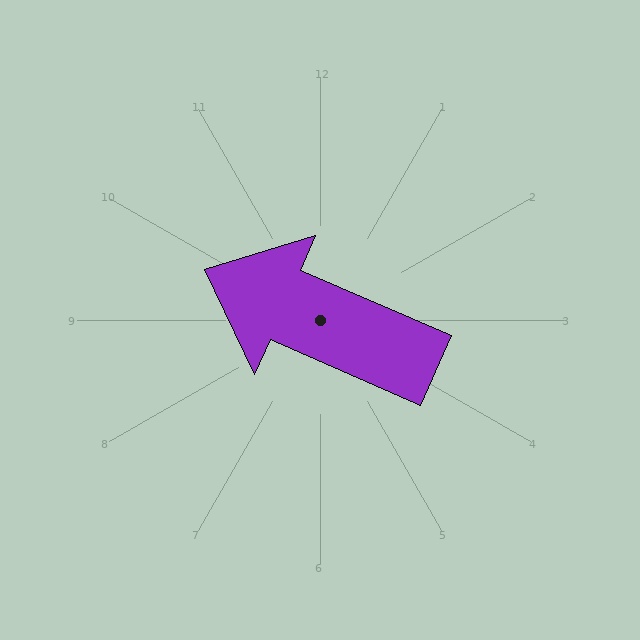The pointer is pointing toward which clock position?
Roughly 10 o'clock.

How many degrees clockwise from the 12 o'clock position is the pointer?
Approximately 294 degrees.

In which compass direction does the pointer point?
Northwest.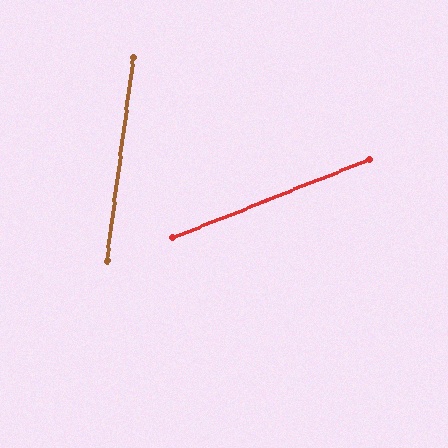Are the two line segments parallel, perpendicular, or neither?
Neither parallel nor perpendicular — they differ by about 61°.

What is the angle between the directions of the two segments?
Approximately 61 degrees.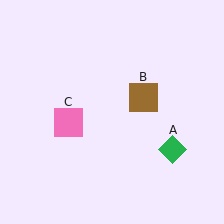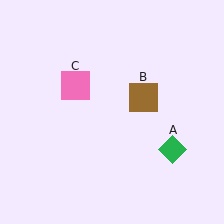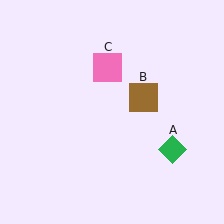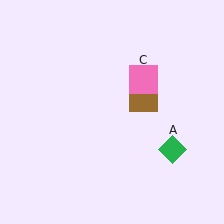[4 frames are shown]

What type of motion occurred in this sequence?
The pink square (object C) rotated clockwise around the center of the scene.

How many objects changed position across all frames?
1 object changed position: pink square (object C).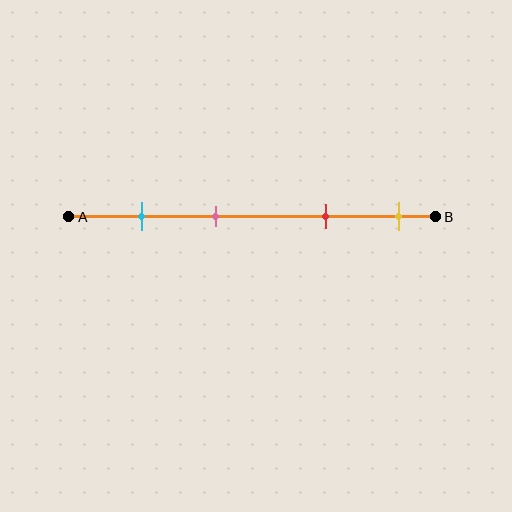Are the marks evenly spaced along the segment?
No, the marks are not evenly spaced.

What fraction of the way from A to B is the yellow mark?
The yellow mark is approximately 90% (0.9) of the way from A to B.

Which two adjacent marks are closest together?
The cyan and pink marks are the closest adjacent pair.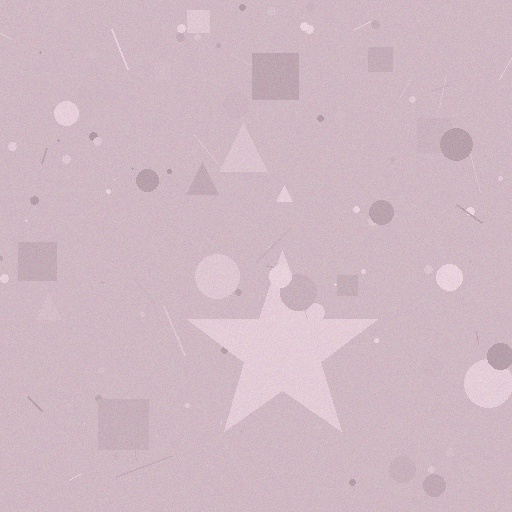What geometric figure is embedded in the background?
A star is embedded in the background.